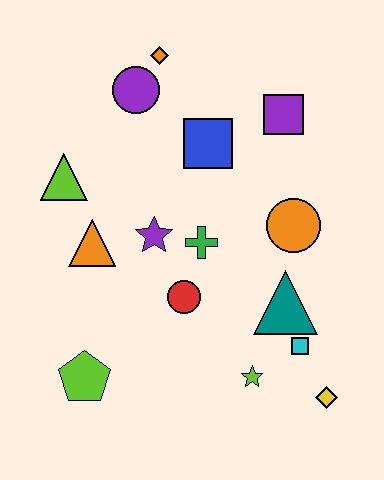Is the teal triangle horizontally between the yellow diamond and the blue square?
Yes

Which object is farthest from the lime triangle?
The yellow diamond is farthest from the lime triangle.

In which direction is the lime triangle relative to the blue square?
The lime triangle is to the left of the blue square.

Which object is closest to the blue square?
The purple square is closest to the blue square.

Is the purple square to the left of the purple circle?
No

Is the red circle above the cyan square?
Yes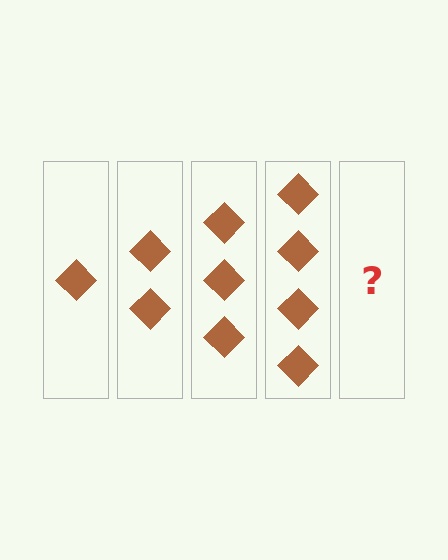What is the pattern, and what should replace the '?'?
The pattern is that each step adds one more diamond. The '?' should be 5 diamonds.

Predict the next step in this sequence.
The next step is 5 diamonds.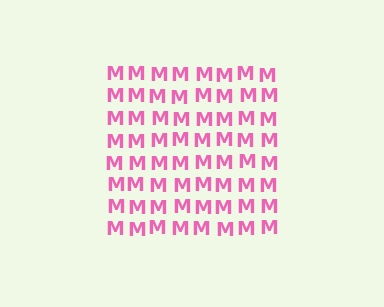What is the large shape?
The large shape is a square.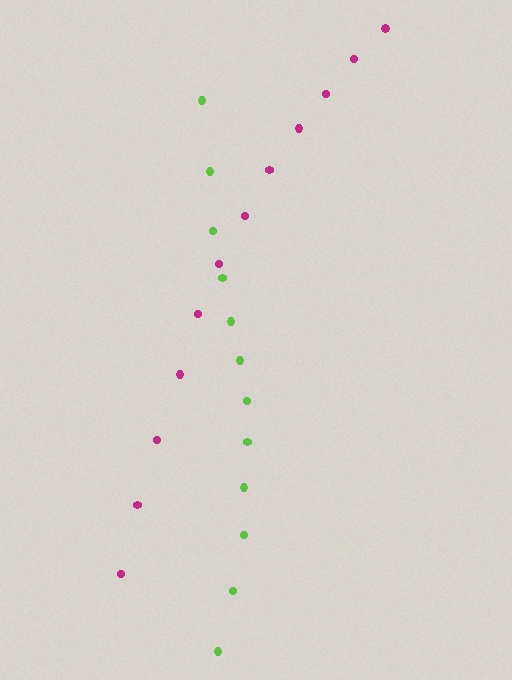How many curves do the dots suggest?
There are 2 distinct paths.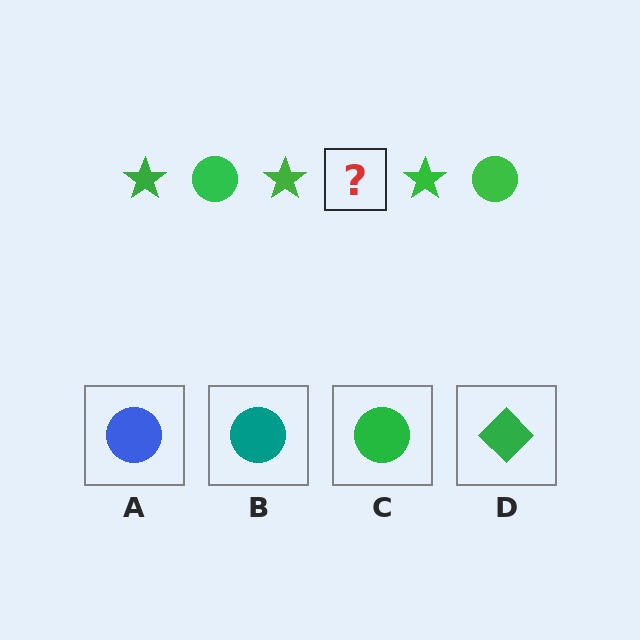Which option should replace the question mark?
Option C.